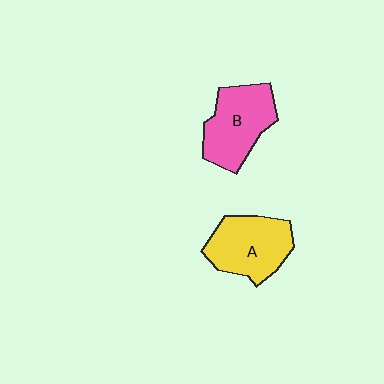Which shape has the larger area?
Shape B (pink).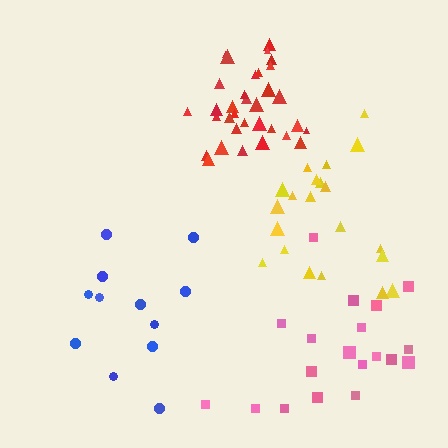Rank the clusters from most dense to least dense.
red, yellow, blue, pink.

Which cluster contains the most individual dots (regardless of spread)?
Red (34).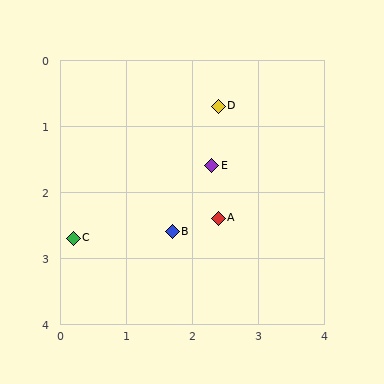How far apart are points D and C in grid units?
Points D and C are about 3.0 grid units apart.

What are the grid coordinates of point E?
Point E is at approximately (2.3, 1.6).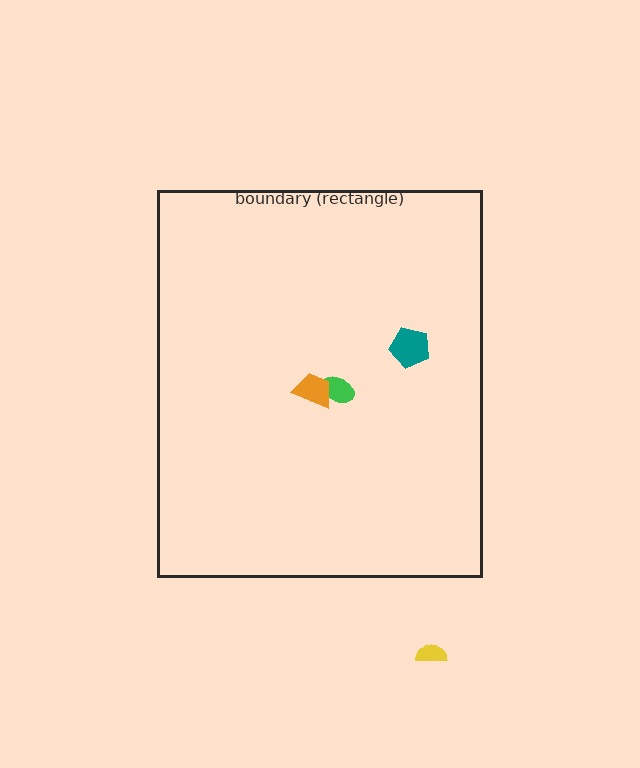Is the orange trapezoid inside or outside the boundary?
Inside.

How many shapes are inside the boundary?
3 inside, 1 outside.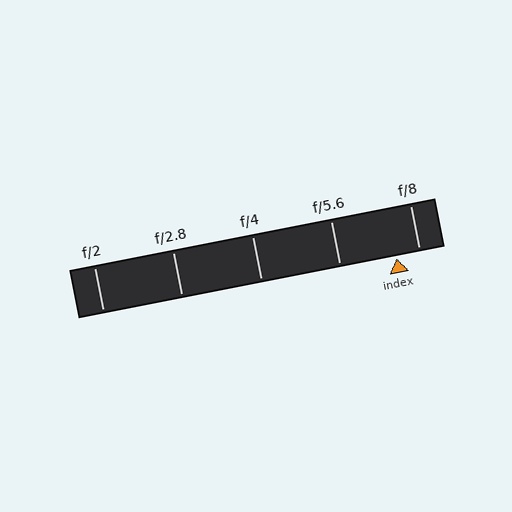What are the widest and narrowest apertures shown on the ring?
The widest aperture shown is f/2 and the narrowest is f/8.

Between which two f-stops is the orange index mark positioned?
The index mark is between f/5.6 and f/8.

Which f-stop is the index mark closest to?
The index mark is closest to f/8.